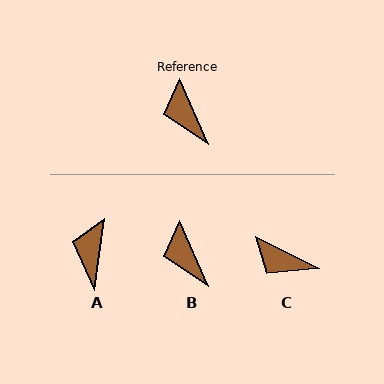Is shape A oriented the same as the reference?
No, it is off by about 32 degrees.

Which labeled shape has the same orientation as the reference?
B.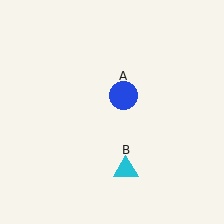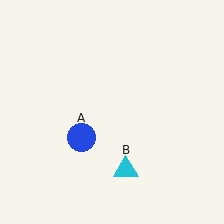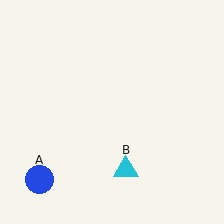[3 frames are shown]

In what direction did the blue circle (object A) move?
The blue circle (object A) moved down and to the left.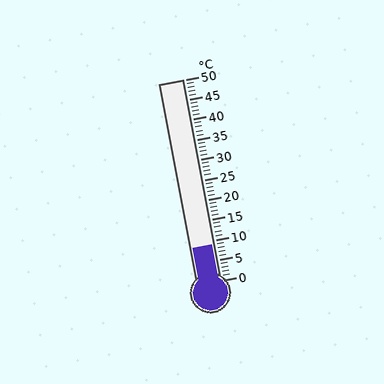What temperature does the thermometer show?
The thermometer shows approximately 9°C.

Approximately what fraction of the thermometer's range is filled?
The thermometer is filled to approximately 20% of its range.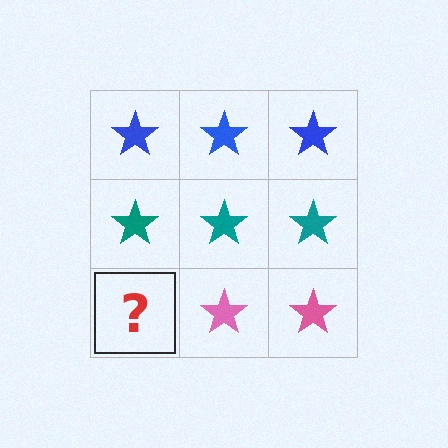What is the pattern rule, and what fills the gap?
The rule is that each row has a consistent color. The gap should be filled with a pink star.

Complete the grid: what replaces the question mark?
The question mark should be replaced with a pink star.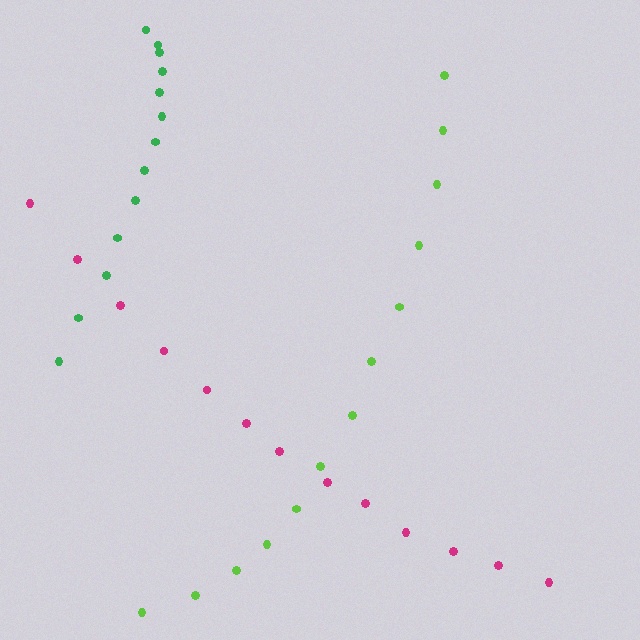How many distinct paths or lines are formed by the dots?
There are 3 distinct paths.